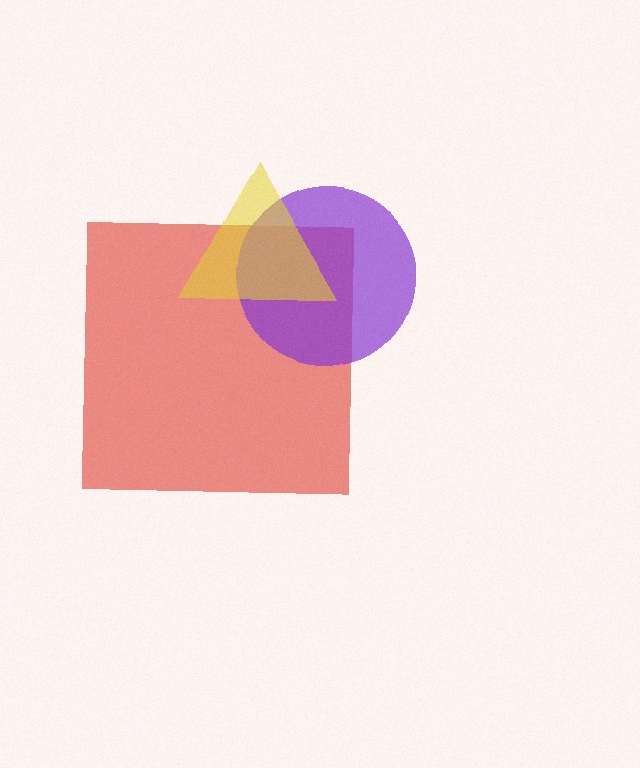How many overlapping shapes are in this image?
There are 3 overlapping shapes in the image.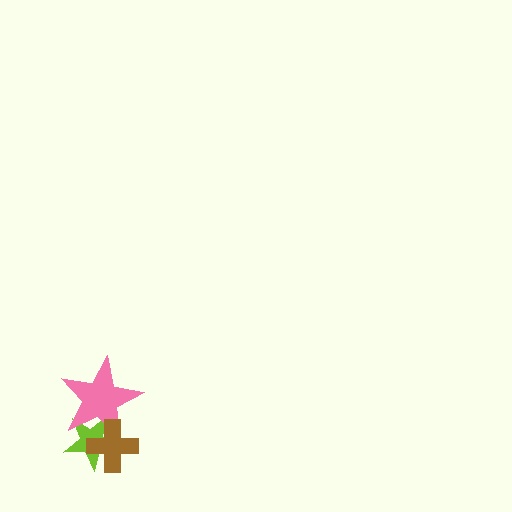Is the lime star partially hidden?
Yes, it is partially covered by another shape.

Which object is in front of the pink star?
The brown cross is in front of the pink star.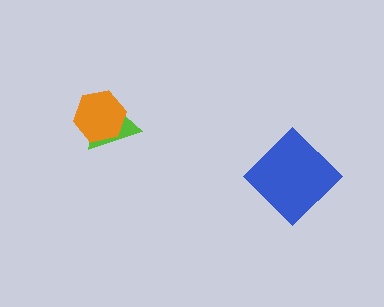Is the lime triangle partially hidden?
Yes, it is partially covered by another shape.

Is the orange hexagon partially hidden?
No, no other shape covers it.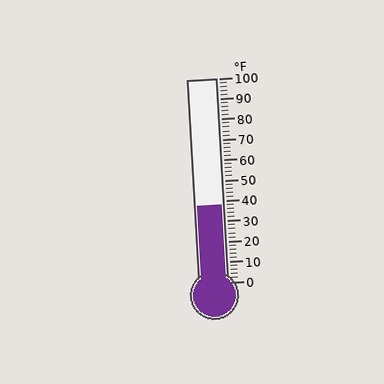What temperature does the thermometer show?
The thermometer shows approximately 38°F.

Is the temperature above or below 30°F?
The temperature is above 30°F.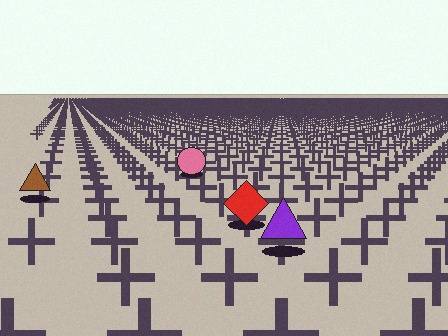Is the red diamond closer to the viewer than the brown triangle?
Yes. The red diamond is closer — you can tell from the texture gradient: the ground texture is coarser near it.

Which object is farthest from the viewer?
The pink circle is farthest from the viewer. It appears smaller and the ground texture around it is denser.